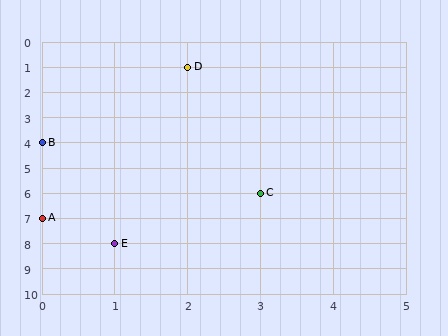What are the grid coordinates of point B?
Point B is at grid coordinates (0, 4).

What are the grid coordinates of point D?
Point D is at grid coordinates (2, 1).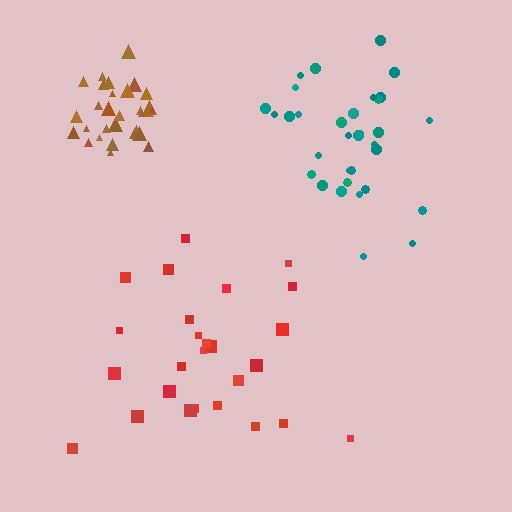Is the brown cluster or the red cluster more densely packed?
Brown.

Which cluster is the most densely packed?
Brown.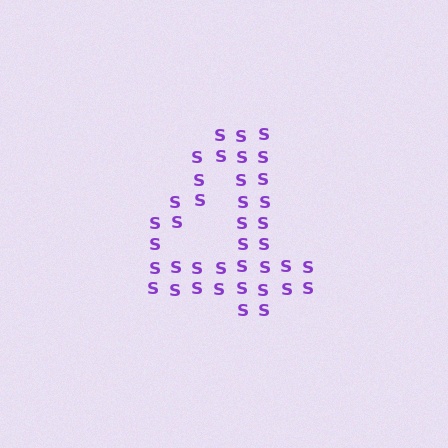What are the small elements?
The small elements are letter S's.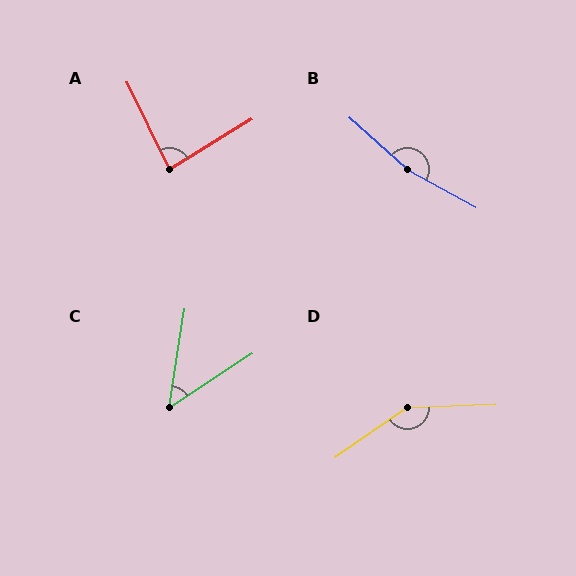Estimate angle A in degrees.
Approximately 85 degrees.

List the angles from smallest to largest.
C (48°), A (85°), D (147°), B (167°).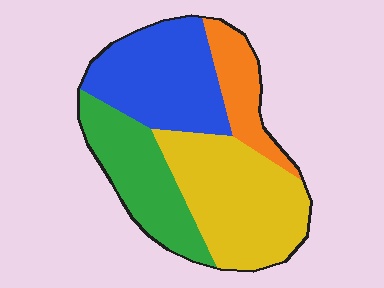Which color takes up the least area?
Orange, at roughly 15%.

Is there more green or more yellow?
Yellow.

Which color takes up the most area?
Yellow, at roughly 35%.